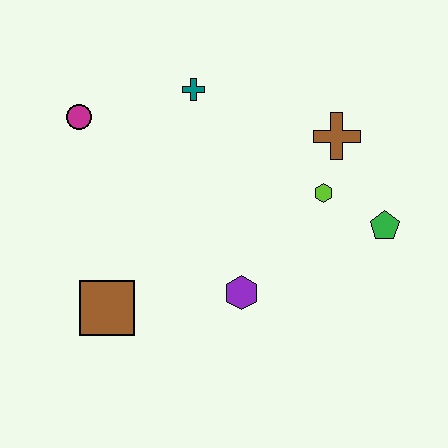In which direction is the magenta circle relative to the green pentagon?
The magenta circle is to the left of the green pentagon.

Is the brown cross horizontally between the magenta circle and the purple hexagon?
No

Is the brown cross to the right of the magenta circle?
Yes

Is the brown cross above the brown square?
Yes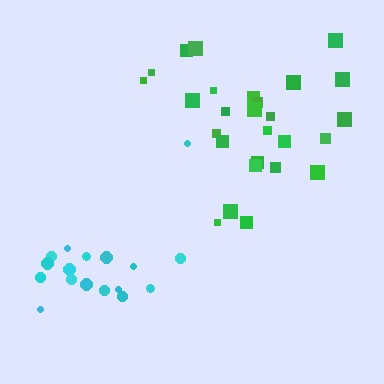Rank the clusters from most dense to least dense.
cyan, green.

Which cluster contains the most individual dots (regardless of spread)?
Green (27).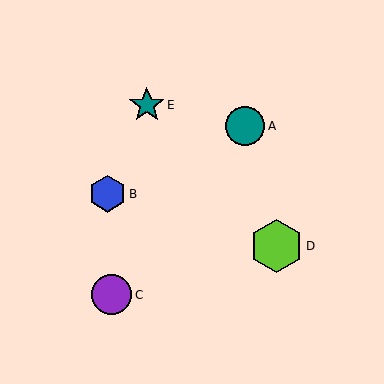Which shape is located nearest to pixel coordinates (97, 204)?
The blue hexagon (labeled B) at (108, 194) is nearest to that location.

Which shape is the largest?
The lime hexagon (labeled D) is the largest.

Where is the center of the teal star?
The center of the teal star is at (147, 105).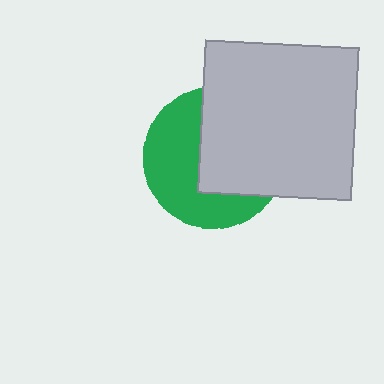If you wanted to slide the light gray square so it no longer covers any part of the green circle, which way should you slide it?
Slide it right — that is the most direct way to separate the two shapes.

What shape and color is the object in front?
The object in front is a light gray square.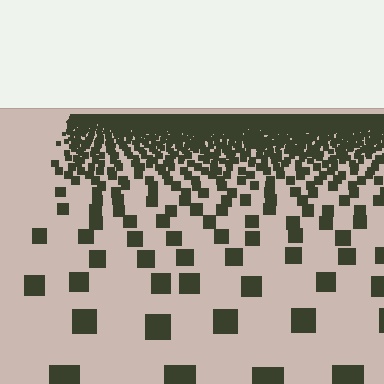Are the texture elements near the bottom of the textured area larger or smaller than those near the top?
Larger. Near the bottom, elements are closer to the viewer and appear at a bigger on-screen size.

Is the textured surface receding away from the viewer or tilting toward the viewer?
The surface is receding away from the viewer. Texture elements get smaller and denser toward the top.